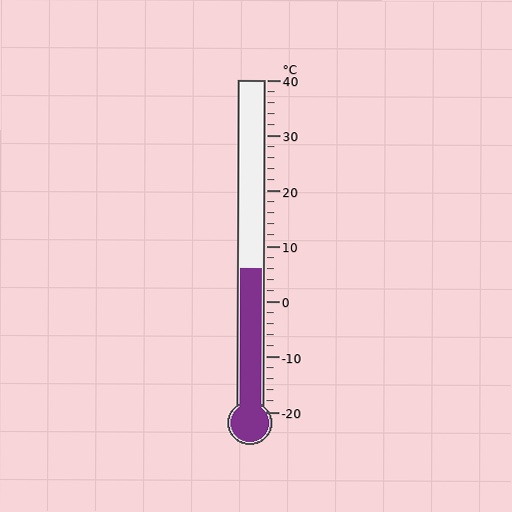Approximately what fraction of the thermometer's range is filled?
The thermometer is filled to approximately 45% of its range.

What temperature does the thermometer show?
The thermometer shows approximately 6°C.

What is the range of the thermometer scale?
The thermometer scale ranges from -20°C to 40°C.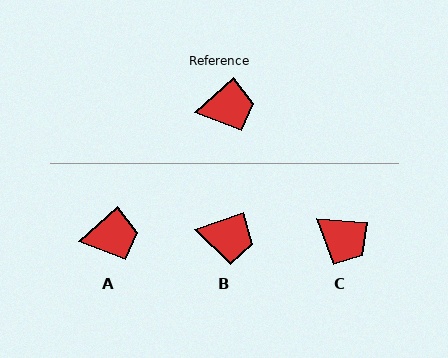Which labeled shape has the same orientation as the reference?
A.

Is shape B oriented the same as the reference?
No, it is off by about 23 degrees.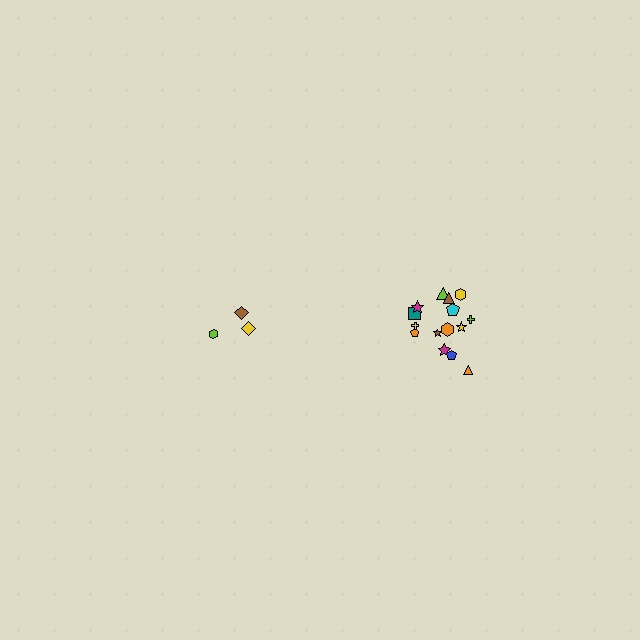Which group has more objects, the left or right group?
The right group.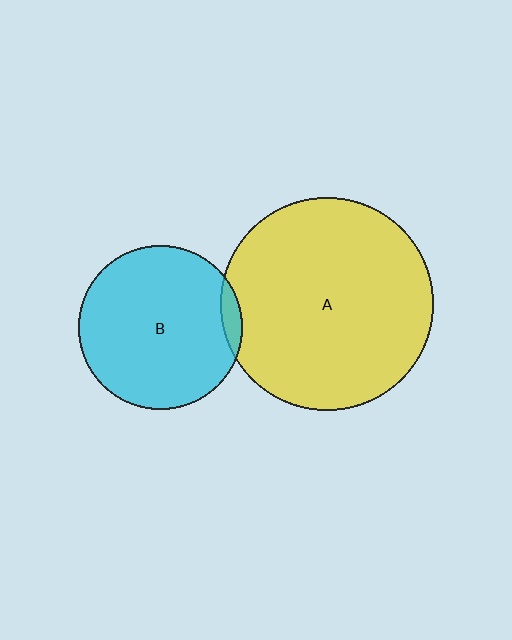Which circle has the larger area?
Circle A (yellow).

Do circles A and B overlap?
Yes.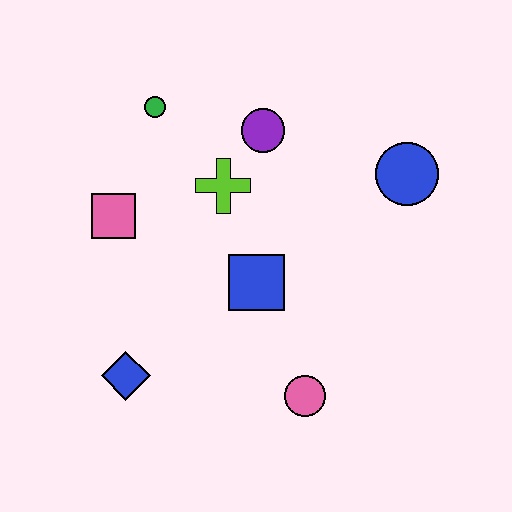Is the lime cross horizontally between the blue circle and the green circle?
Yes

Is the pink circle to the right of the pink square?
Yes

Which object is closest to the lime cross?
The purple circle is closest to the lime cross.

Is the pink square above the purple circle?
No